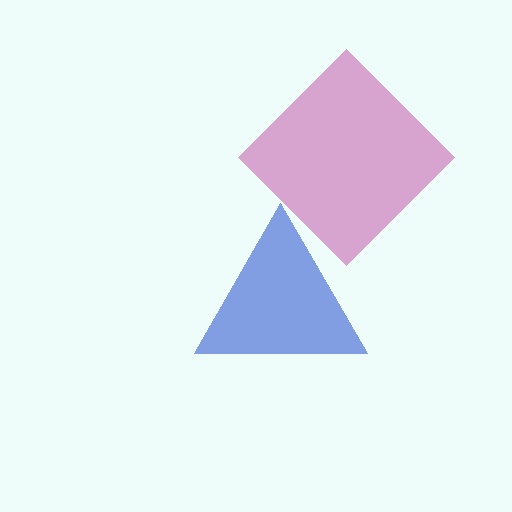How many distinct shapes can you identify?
There are 2 distinct shapes: a magenta diamond, a blue triangle.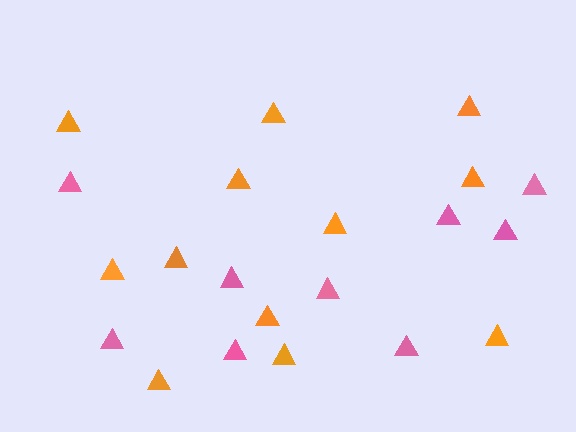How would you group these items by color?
There are 2 groups: one group of orange triangles (12) and one group of pink triangles (9).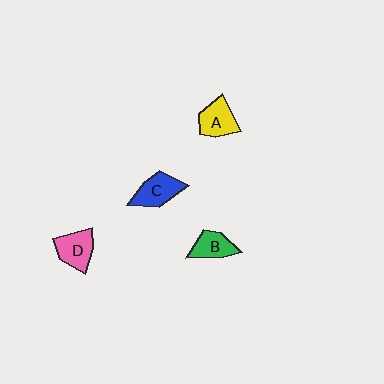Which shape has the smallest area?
Shape B (green).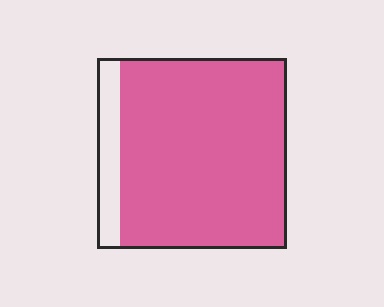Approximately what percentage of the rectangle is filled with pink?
Approximately 90%.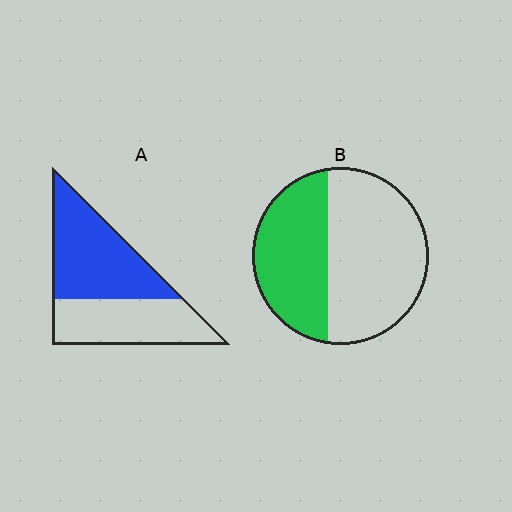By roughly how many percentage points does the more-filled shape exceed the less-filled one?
By roughly 15 percentage points (A over B).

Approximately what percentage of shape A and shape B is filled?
A is approximately 55% and B is approximately 40%.